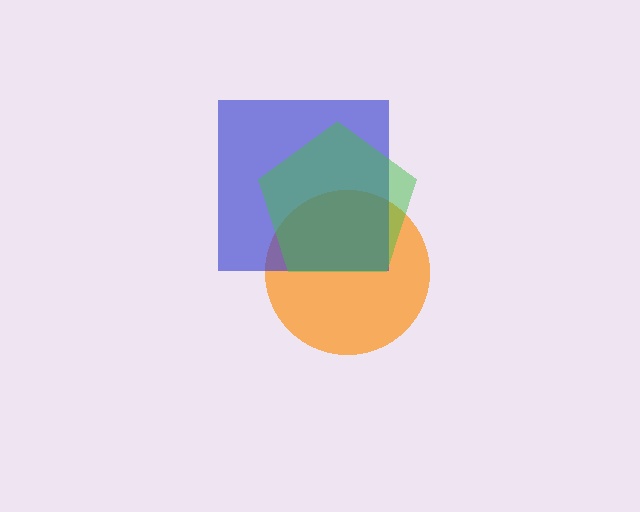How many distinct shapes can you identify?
There are 3 distinct shapes: an orange circle, a blue square, a green pentagon.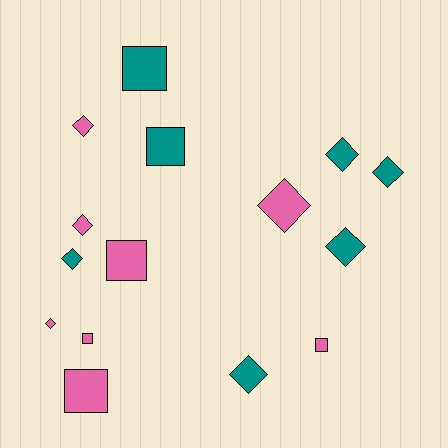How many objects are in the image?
There are 15 objects.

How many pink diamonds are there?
There are 4 pink diamonds.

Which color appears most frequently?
Pink, with 8 objects.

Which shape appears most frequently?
Diamond, with 9 objects.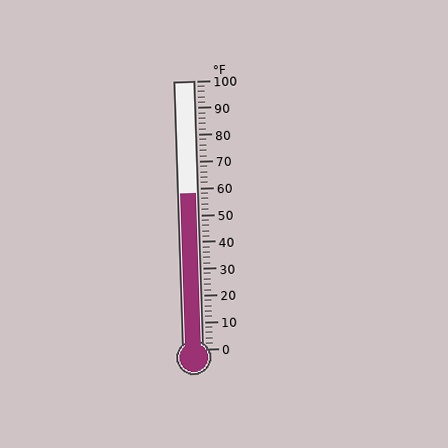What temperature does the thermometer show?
The thermometer shows approximately 58°F.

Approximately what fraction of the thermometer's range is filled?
The thermometer is filled to approximately 60% of its range.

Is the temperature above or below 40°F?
The temperature is above 40°F.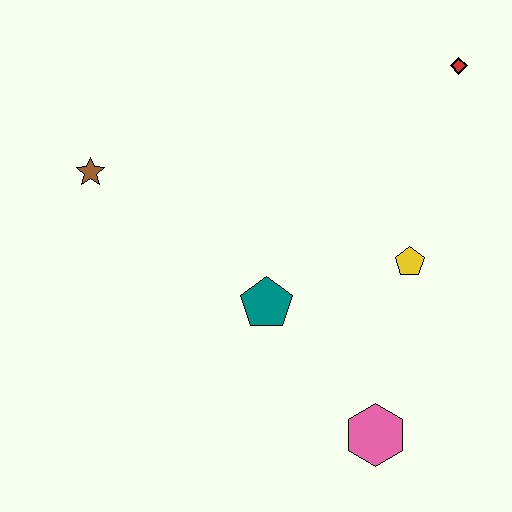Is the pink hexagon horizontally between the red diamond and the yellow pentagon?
No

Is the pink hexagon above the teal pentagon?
No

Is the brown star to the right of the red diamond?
No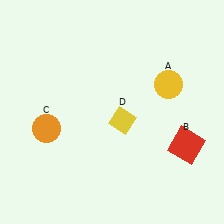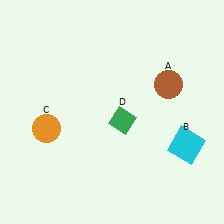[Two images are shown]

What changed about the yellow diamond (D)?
In Image 1, D is yellow. In Image 2, it changed to green.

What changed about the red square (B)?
In Image 1, B is red. In Image 2, it changed to cyan.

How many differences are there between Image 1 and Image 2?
There are 3 differences between the two images.